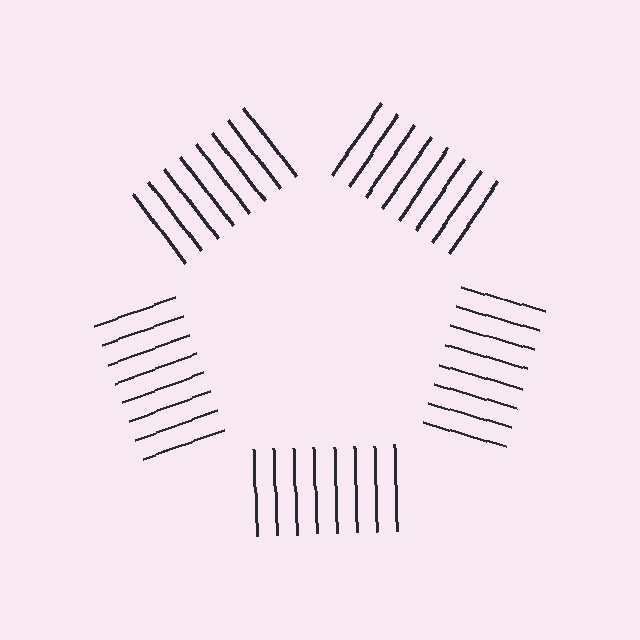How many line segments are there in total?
40 — 8 along each of the 5 edges.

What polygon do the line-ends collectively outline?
An illusory pentagon — the line segments terminate on its edges but no continuous stroke is drawn.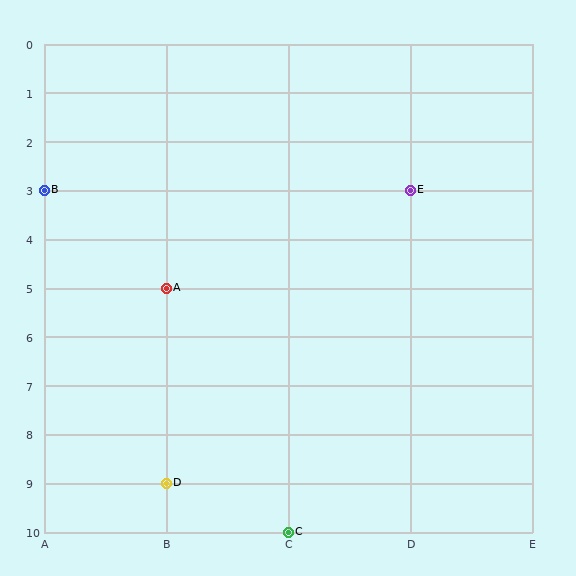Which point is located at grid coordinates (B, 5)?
Point A is at (B, 5).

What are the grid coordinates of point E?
Point E is at grid coordinates (D, 3).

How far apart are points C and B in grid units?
Points C and B are 2 columns and 7 rows apart (about 7.3 grid units diagonally).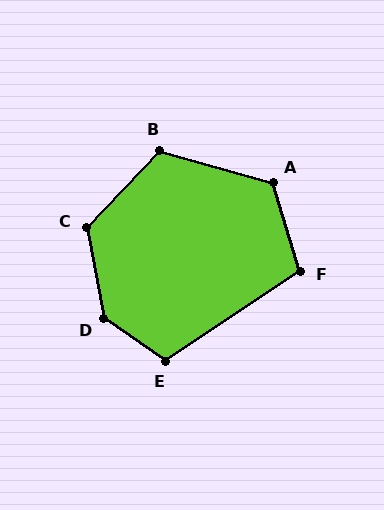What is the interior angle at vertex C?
Approximately 126 degrees (obtuse).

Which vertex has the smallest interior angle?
F, at approximately 107 degrees.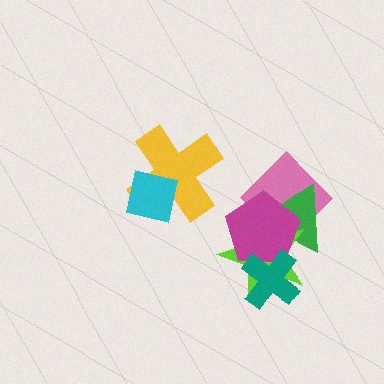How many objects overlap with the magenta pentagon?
4 objects overlap with the magenta pentagon.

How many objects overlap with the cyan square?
1 object overlaps with the cyan square.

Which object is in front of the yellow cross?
The cyan square is in front of the yellow cross.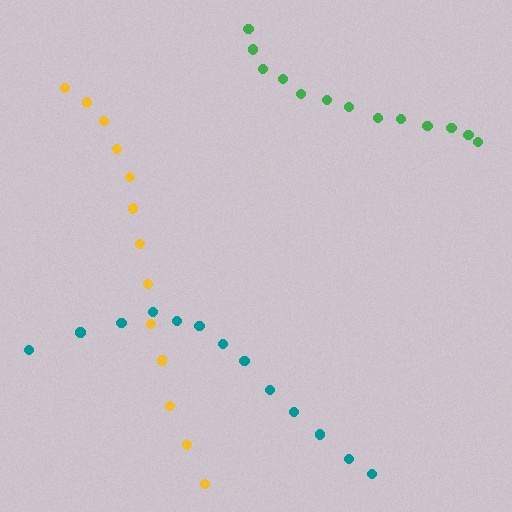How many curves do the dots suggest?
There are 3 distinct paths.